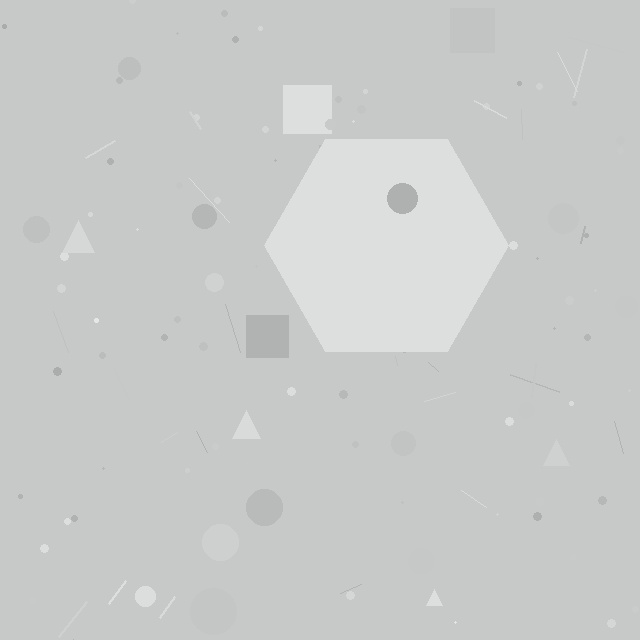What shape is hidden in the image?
A hexagon is hidden in the image.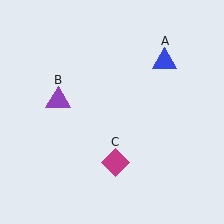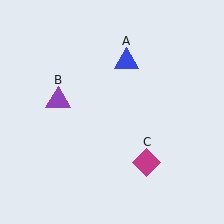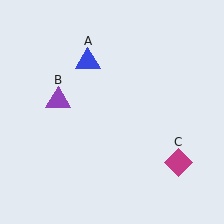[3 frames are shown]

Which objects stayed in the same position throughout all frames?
Purple triangle (object B) remained stationary.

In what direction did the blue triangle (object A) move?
The blue triangle (object A) moved left.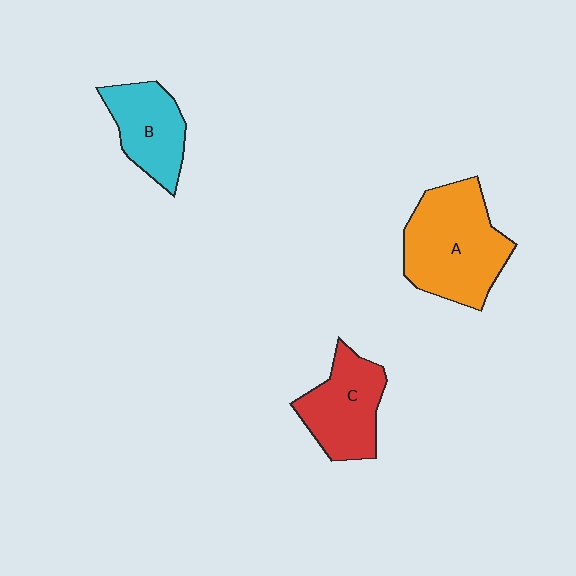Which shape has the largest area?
Shape A (orange).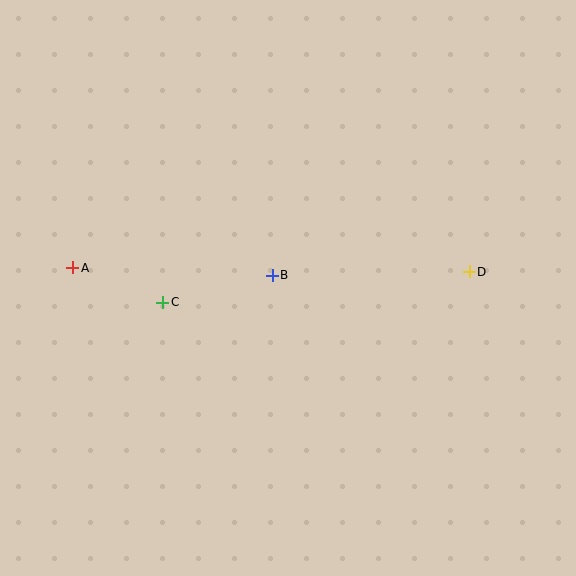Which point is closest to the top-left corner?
Point A is closest to the top-left corner.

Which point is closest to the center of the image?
Point B at (272, 275) is closest to the center.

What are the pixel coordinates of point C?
Point C is at (163, 302).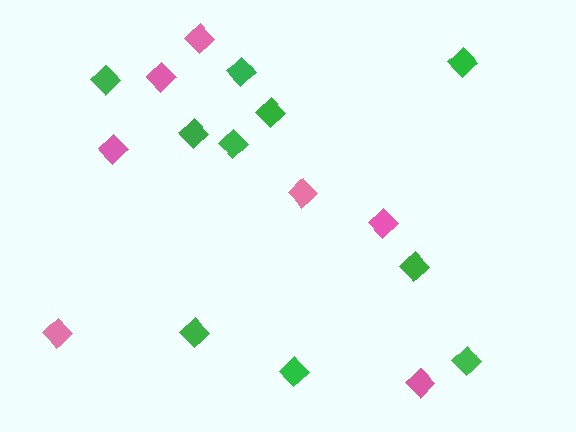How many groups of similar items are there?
There are 2 groups: one group of pink diamonds (7) and one group of green diamonds (10).